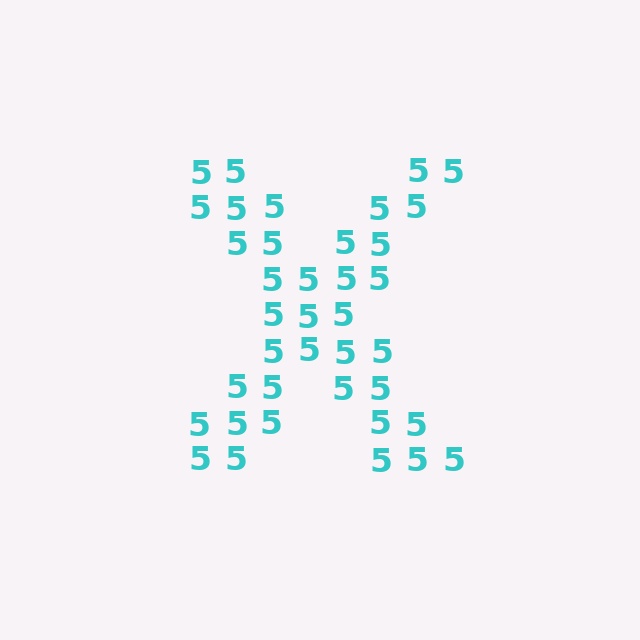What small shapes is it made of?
It is made of small digit 5's.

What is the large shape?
The large shape is the letter X.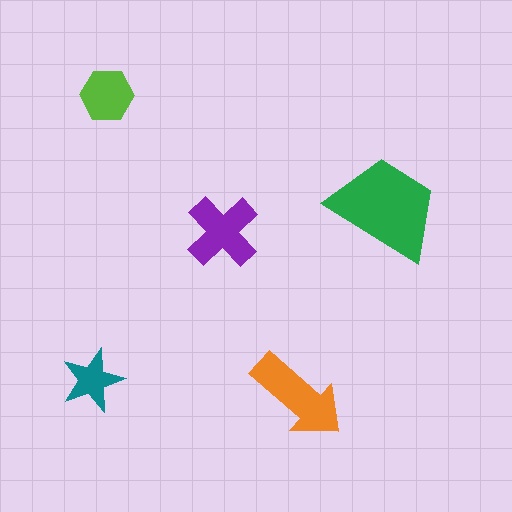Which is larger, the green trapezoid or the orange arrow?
The green trapezoid.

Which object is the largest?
The green trapezoid.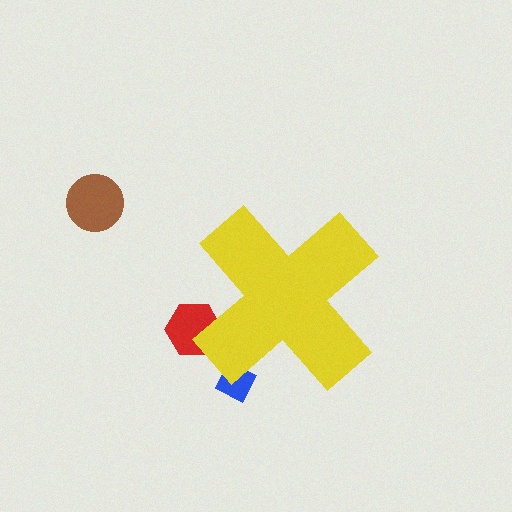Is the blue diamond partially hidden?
Yes, the blue diamond is partially hidden behind the yellow cross.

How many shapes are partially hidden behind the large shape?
2 shapes are partially hidden.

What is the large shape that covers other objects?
A yellow cross.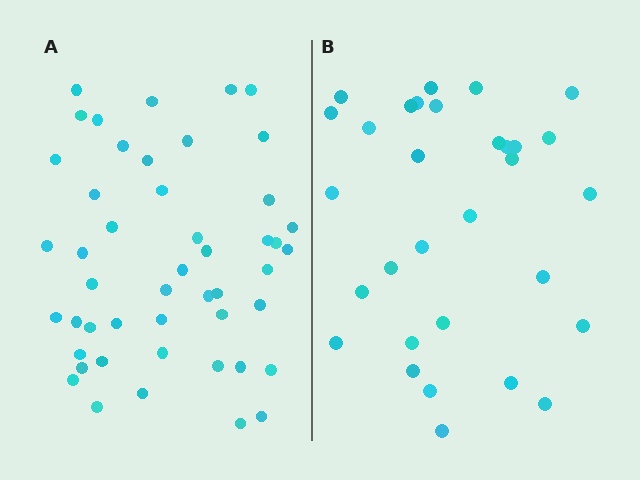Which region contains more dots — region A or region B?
Region A (the left region) has more dots.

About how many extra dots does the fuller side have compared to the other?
Region A has approximately 15 more dots than region B.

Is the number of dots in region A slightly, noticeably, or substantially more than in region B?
Region A has substantially more. The ratio is roughly 1.5 to 1.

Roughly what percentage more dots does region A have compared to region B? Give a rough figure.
About 55% more.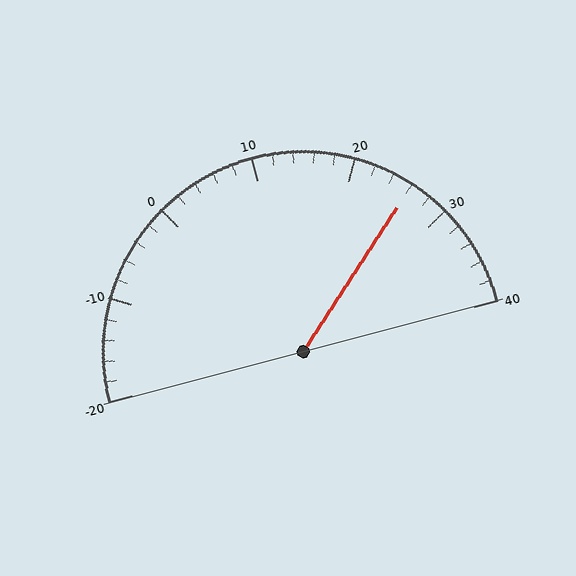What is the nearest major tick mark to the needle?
The nearest major tick mark is 30.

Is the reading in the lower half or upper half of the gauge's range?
The reading is in the upper half of the range (-20 to 40).